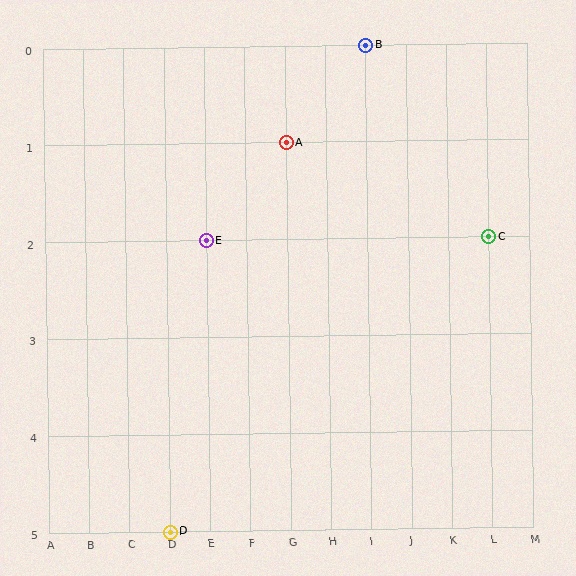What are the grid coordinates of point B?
Point B is at grid coordinates (I, 0).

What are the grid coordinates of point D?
Point D is at grid coordinates (D, 5).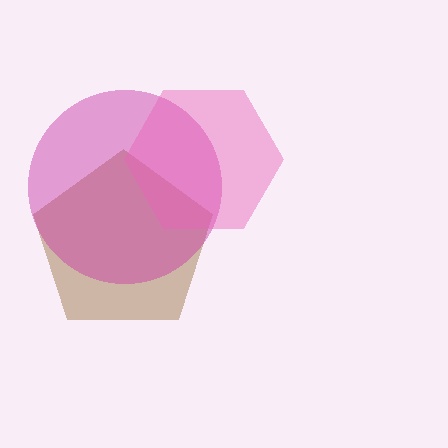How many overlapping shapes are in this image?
There are 3 overlapping shapes in the image.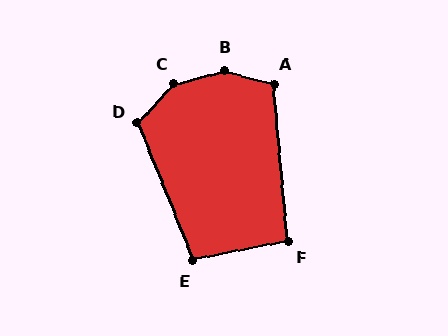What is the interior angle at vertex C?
Approximately 149 degrees (obtuse).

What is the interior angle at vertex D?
Approximately 115 degrees (obtuse).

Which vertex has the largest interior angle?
B, at approximately 149 degrees.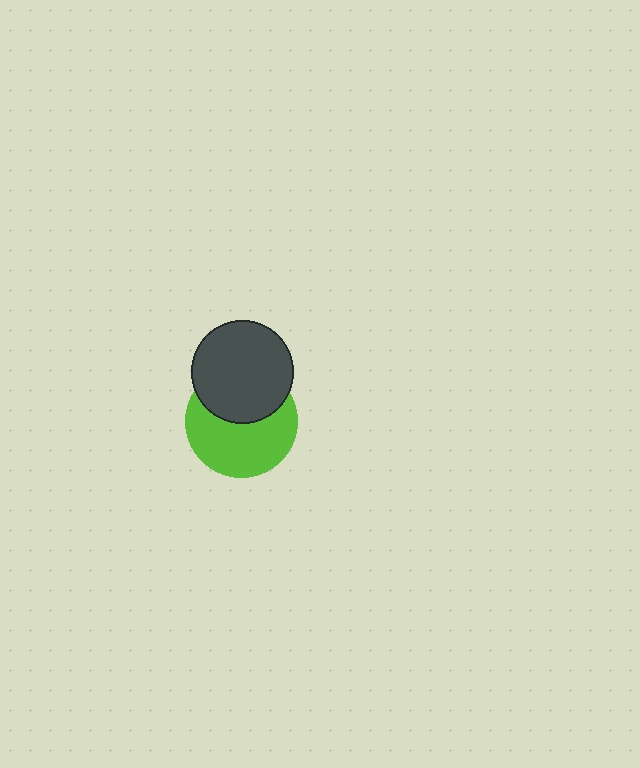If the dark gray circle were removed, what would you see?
You would see the complete lime circle.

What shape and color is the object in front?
The object in front is a dark gray circle.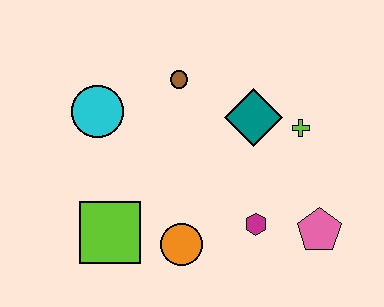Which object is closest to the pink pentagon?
The magenta hexagon is closest to the pink pentagon.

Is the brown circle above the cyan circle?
Yes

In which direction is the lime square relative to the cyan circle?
The lime square is below the cyan circle.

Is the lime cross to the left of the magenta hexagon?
No